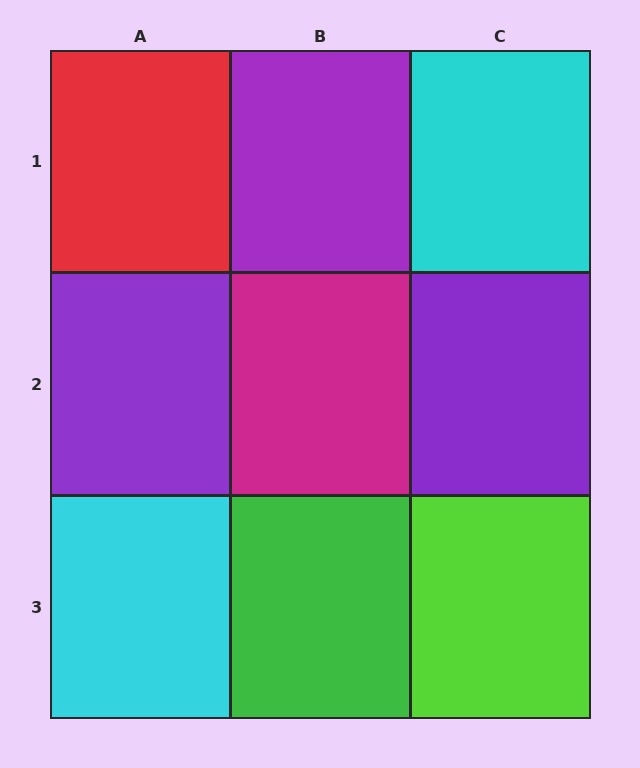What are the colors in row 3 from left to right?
Cyan, green, lime.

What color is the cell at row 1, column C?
Cyan.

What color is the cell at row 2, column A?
Purple.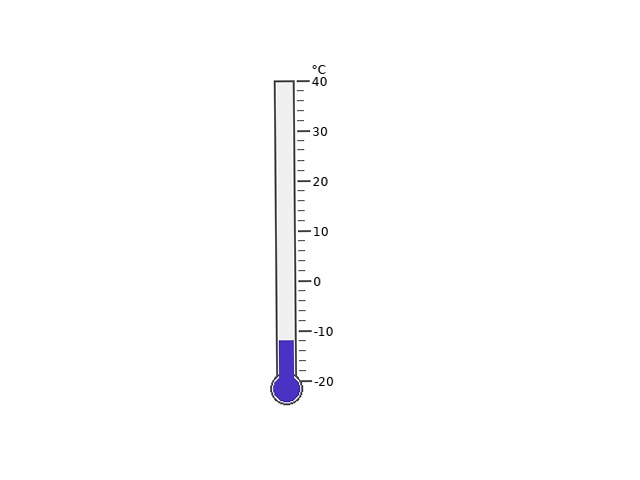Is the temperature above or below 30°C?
The temperature is below 30°C.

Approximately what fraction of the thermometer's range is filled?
The thermometer is filled to approximately 15% of its range.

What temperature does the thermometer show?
The thermometer shows approximately -12°C.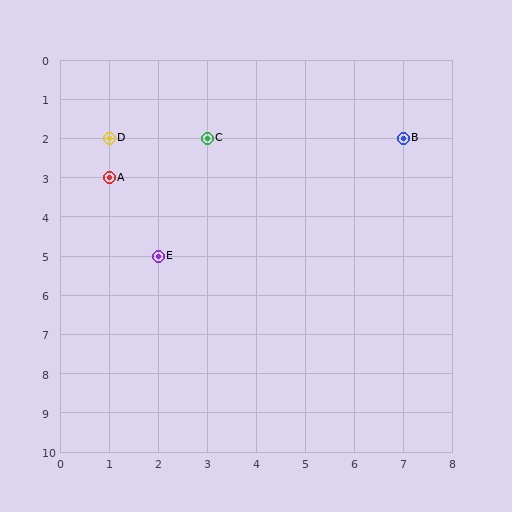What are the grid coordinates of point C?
Point C is at grid coordinates (3, 2).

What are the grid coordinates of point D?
Point D is at grid coordinates (1, 2).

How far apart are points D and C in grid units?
Points D and C are 2 columns apart.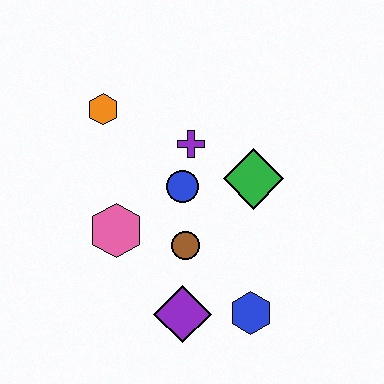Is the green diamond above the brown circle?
Yes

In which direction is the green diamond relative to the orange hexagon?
The green diamond is to the right of the orange hexagon.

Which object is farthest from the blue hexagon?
The orange hexagon is farthest from the blue hexagon.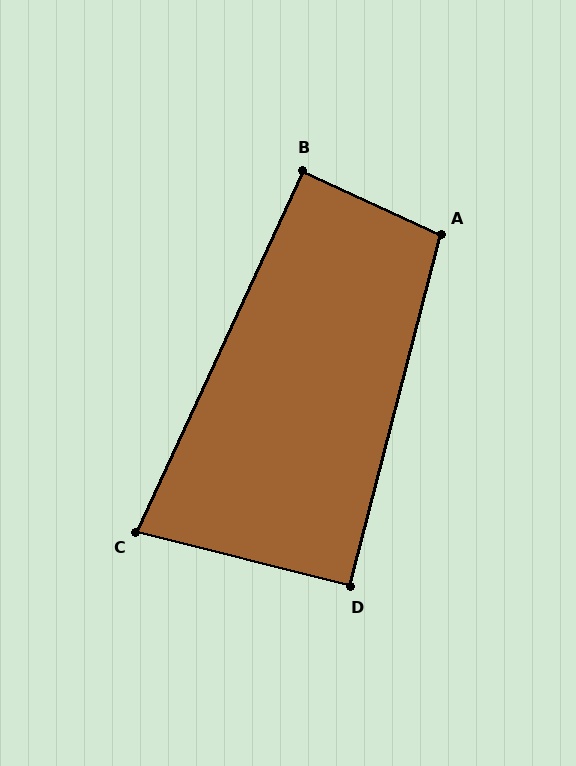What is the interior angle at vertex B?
Approximately 90 degrees (approximately right).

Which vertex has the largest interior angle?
A, at approximately 101 degrees.